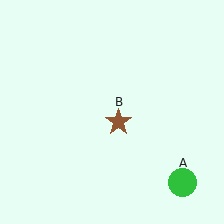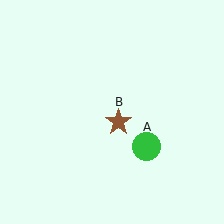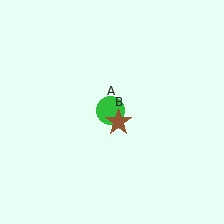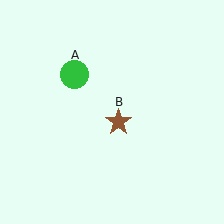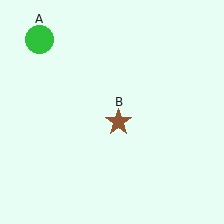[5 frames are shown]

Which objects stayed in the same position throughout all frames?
Brown star (object B) remained stationary.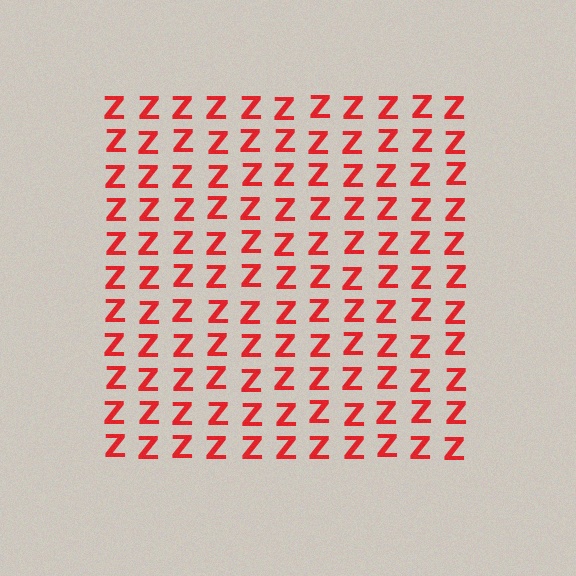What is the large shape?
The large shape is a square.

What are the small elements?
The small elements are letter Z's.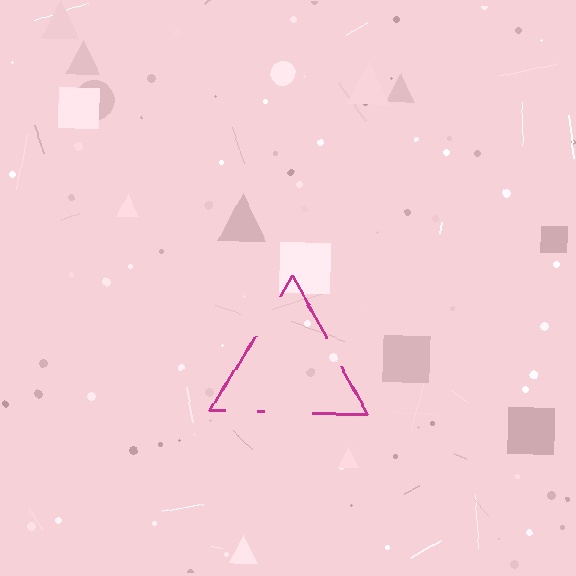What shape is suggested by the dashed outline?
The dashed outline suggests a triangle.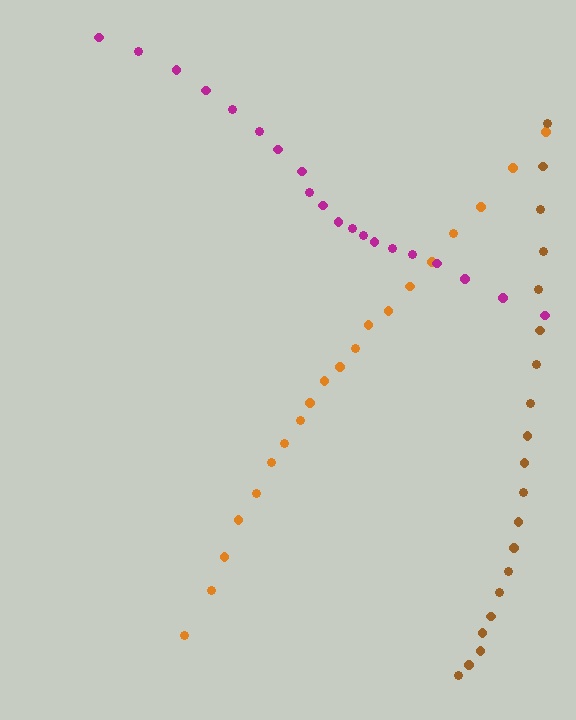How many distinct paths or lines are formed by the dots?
There are 3 distinct paths.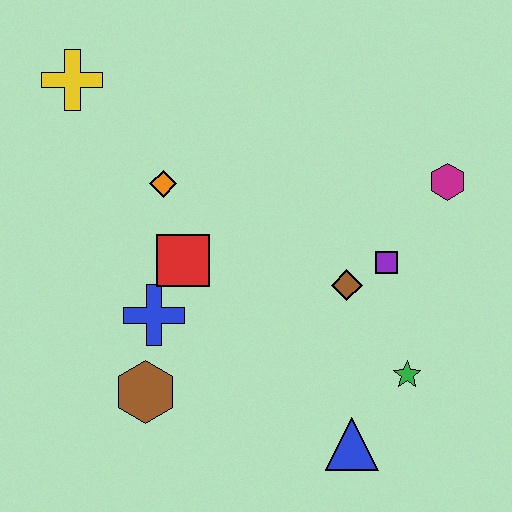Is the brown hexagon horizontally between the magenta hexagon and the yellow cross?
Yes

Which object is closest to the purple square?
The brown diamond is closest to the purple square.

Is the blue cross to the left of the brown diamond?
Yes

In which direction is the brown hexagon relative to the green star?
The brown hexagon is to the left of the green star.